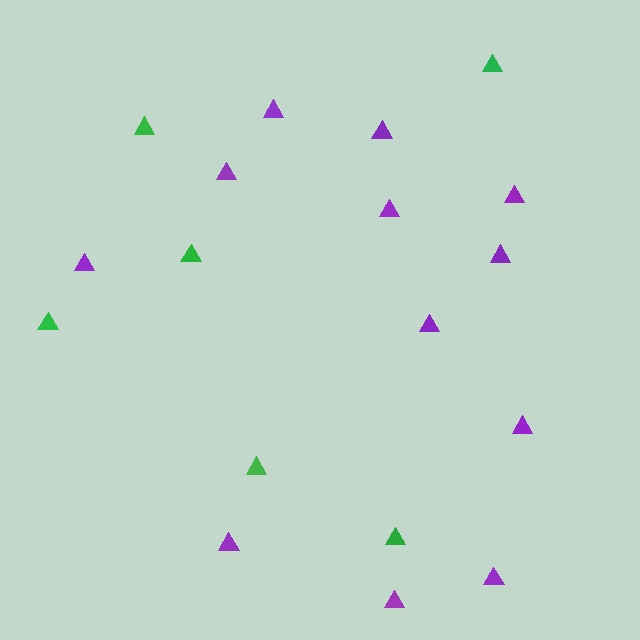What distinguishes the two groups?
There are 2 groups: one group of green triangles (6) and one group of purple triangles (12).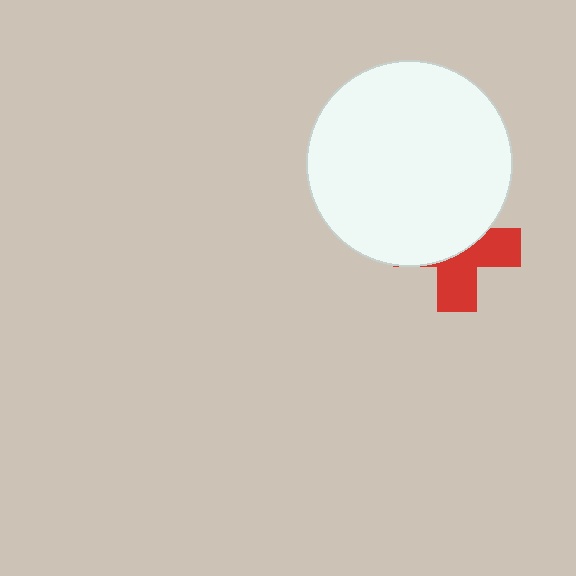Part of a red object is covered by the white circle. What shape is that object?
It is a cross.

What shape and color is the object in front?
The object in front is a white circle.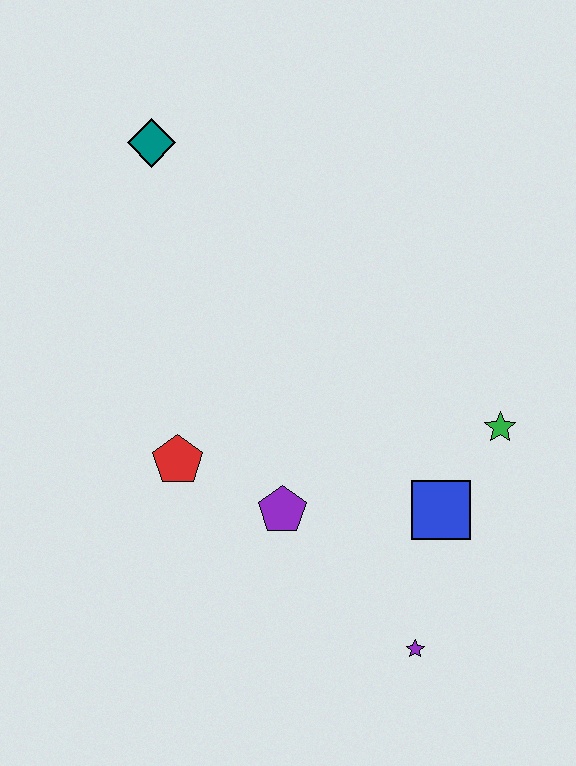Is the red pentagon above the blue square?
Yes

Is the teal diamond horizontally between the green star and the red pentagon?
No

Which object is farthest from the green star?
The teal diamond is farthest from the green star.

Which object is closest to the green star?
The blue square is closest to the green star.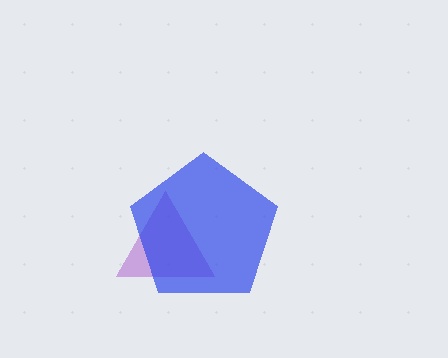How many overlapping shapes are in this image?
There are 2 overlapping shapes in the image.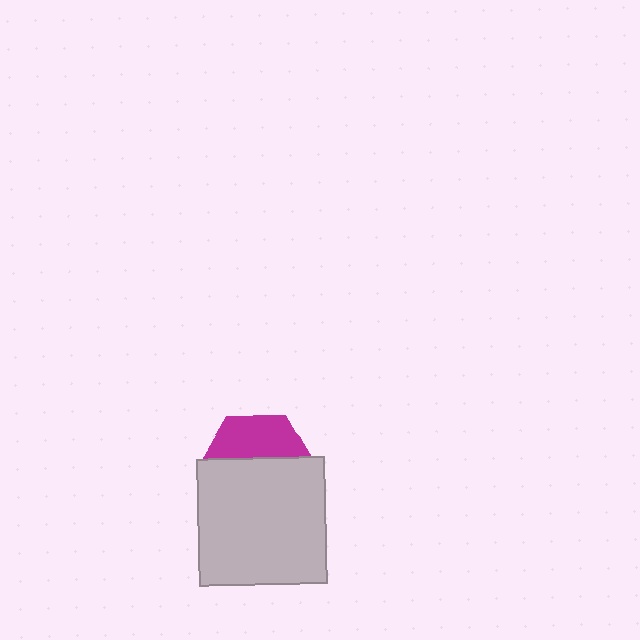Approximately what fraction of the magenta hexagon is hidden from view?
Roughly 62% of the magenta hexagon is hidden behind the light gray square.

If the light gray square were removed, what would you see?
You would see the complete magenta hexagon.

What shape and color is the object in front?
The object in front is a light gray square.